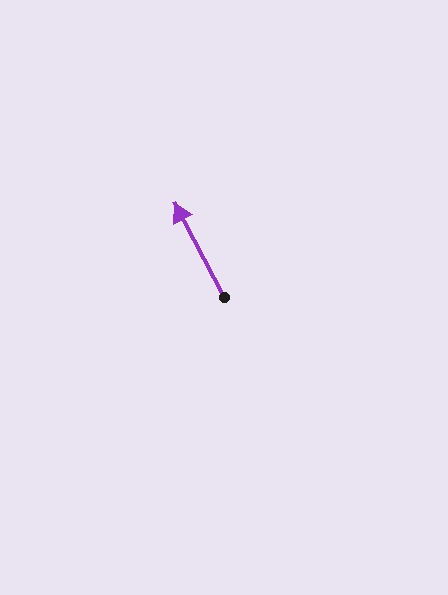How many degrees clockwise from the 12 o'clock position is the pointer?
Approximately 332 degrees.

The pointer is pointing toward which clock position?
Roughly 11 o'clock.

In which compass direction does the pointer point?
Northwest.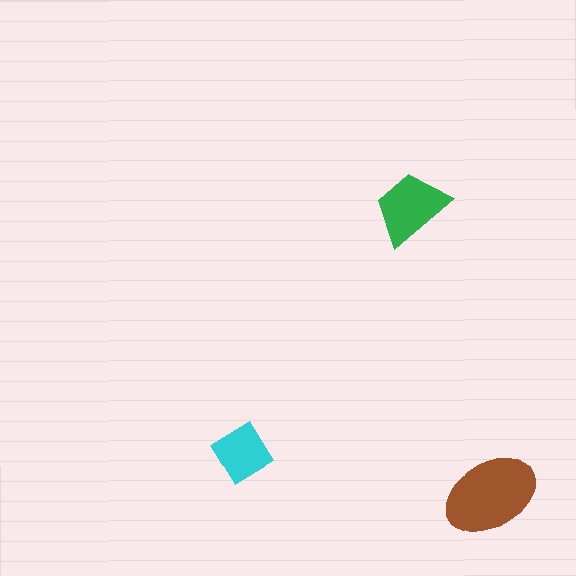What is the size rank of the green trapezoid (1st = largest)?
2nd.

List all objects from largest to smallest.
The brown ellipse, the green trapezoid, the cyan diamond.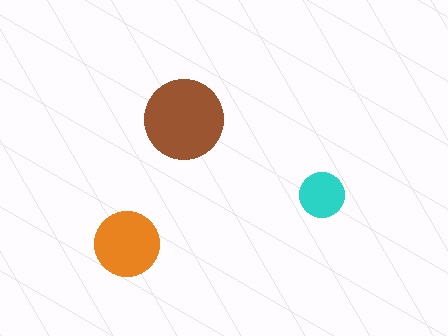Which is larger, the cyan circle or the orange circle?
The orange one.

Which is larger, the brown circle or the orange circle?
The brown one.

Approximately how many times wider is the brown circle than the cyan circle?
About 2 times wider.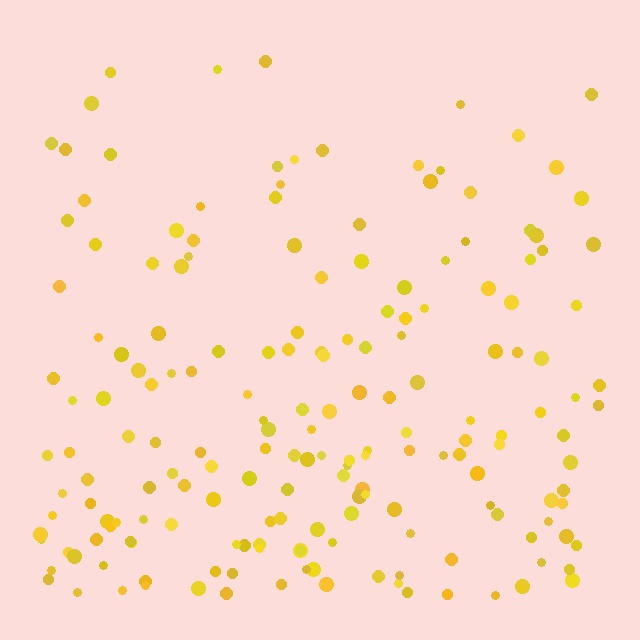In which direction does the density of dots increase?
From top to bottom, with the bottom side densest.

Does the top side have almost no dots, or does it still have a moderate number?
Still a moderate number, just noticeably fewer than the bottom.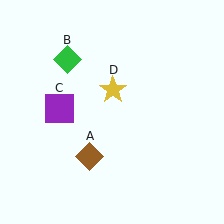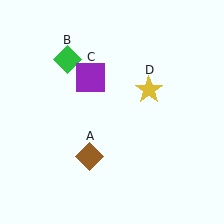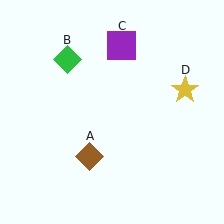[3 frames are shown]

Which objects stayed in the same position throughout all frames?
Brown diamond (object A) and green diamond (object B) remained stationary.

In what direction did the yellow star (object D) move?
The yellow star (object D) moved right.